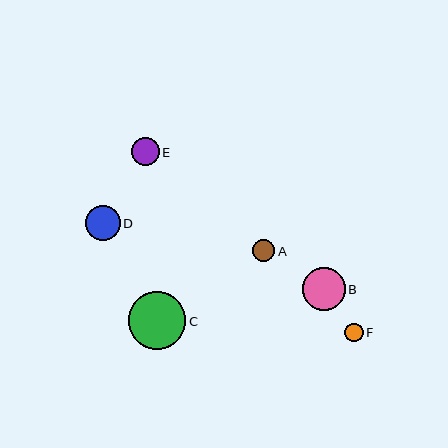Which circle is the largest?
Circle C is the largest with a size of approximately 58 pixels.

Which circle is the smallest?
Circle F is the smallest with a size of approximately 19 pixels.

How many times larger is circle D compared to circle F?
Circle D is approximately 1.9 times the size of circle F.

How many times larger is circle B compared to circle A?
Circle B is approximately 1.9 times the size of circle A.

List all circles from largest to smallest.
From largest to smallest: C, B, D, E, A, F.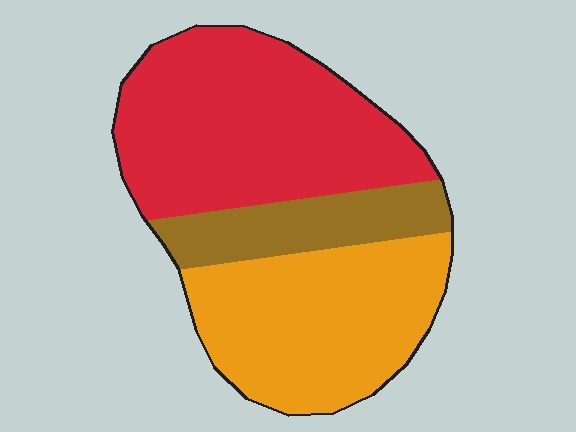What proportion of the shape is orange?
Orange takes up about three eighths (3/8) of the shape.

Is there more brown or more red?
Red.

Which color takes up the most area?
Red, at roughly 45%.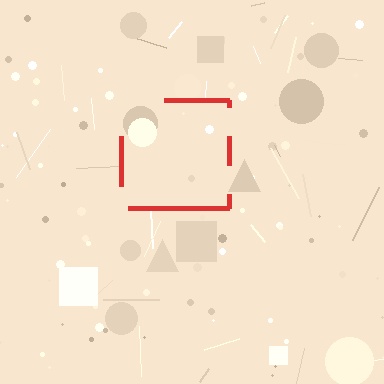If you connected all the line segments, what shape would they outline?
They would outline a square.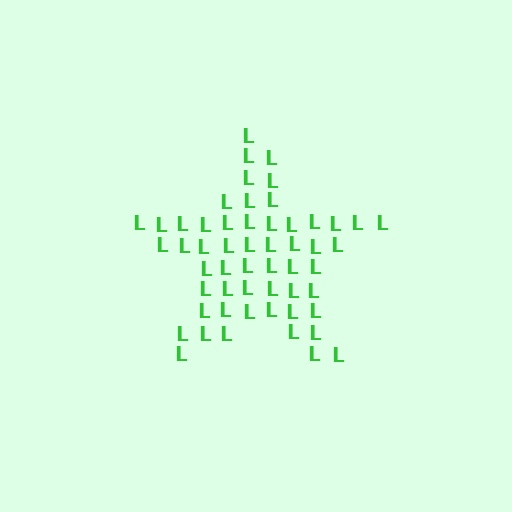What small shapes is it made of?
It is made of small letter L's.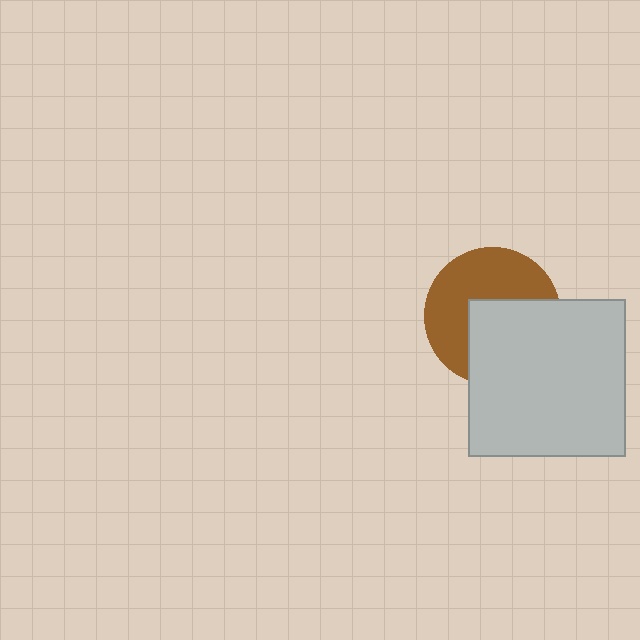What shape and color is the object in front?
The object in front is a light gray square.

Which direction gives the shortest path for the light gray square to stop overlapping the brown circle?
Moving toward the lower-right gives the shortest separation.